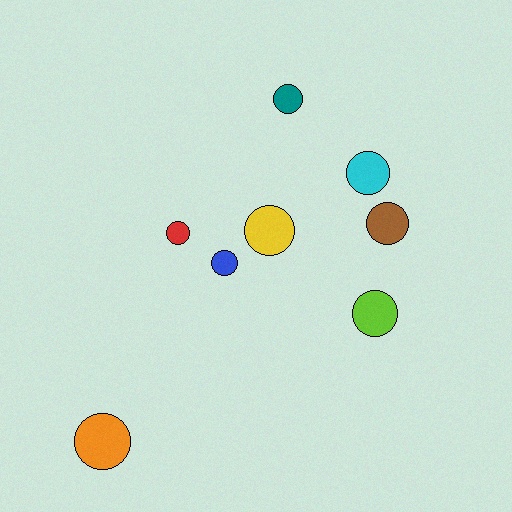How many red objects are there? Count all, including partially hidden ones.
There is 1 red object.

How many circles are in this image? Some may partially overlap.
There are 8 circles.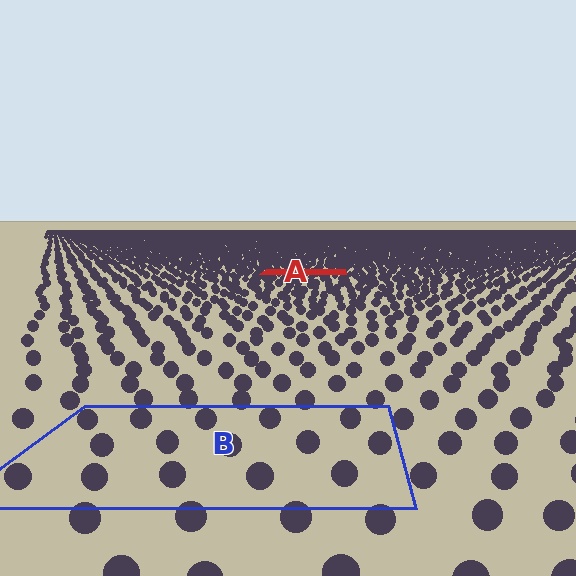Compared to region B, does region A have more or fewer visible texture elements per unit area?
Region A has more texture elements per unit area — they are packed more densely because it is farther away.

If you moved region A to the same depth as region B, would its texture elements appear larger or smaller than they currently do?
They would appear larger. At a closer depth, the same texture elements are projected at a bigger on-screen size.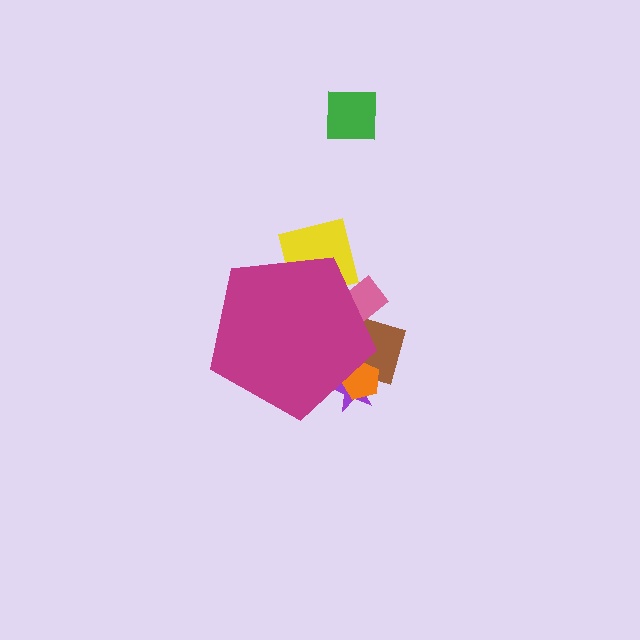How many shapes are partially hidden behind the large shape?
5 shapes are partially hidden.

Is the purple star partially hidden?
Yes, the purple star is partially hidden behind the magenta pentagon.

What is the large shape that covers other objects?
A magenta pentagon.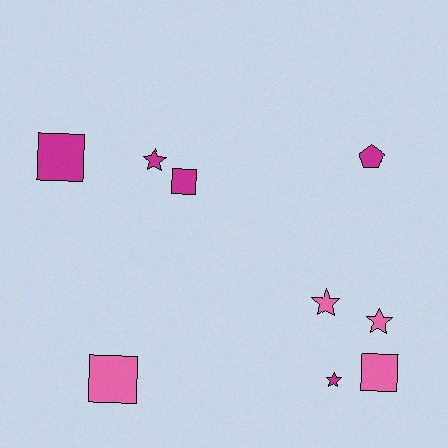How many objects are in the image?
There are 9 objects.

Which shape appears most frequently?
Star, with 4 objects.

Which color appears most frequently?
Magenta, with 5 objects.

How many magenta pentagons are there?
There is 1 magenta pentagon.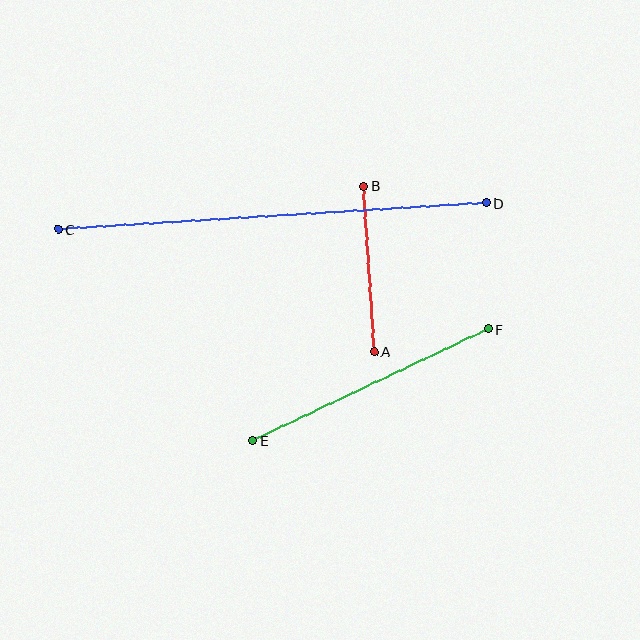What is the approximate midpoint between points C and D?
The midpoint is at approximately (272, 216) pixels.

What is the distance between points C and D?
The distance is approximately 429 pixels.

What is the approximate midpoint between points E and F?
The midpoint is at approximately (370, 385) pixels.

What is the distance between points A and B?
The distance is approximately 166 pixels.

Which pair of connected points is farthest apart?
Points C and D are farthest apart.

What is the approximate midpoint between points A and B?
The midpoint is at approximately (369, 269) pixels.